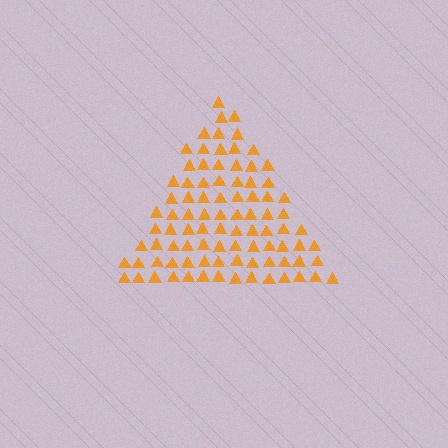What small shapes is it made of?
It is made of small triangles.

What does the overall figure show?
The overall figure shows a triangle.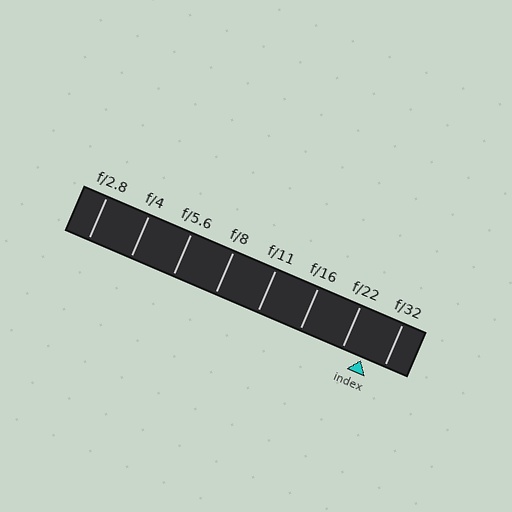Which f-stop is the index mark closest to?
The index mark is closest to f/22.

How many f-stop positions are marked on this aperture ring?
There are 8 f-stop positions marked.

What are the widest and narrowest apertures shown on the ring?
The widest aperture shown is f/2.8 and the narrowest is f/32.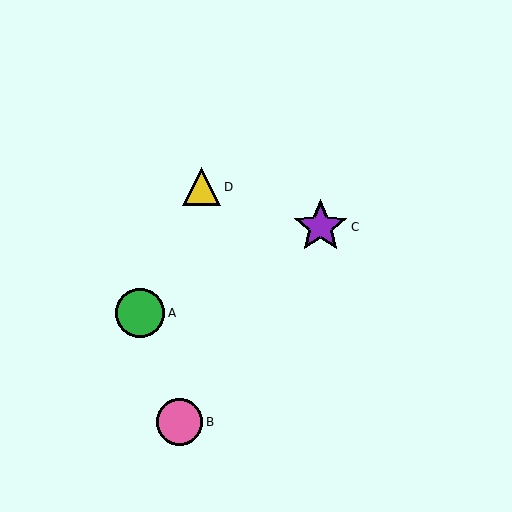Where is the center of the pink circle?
The center of the pink circle is at (179, 422).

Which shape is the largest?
The purple star (labeled C) is the largest.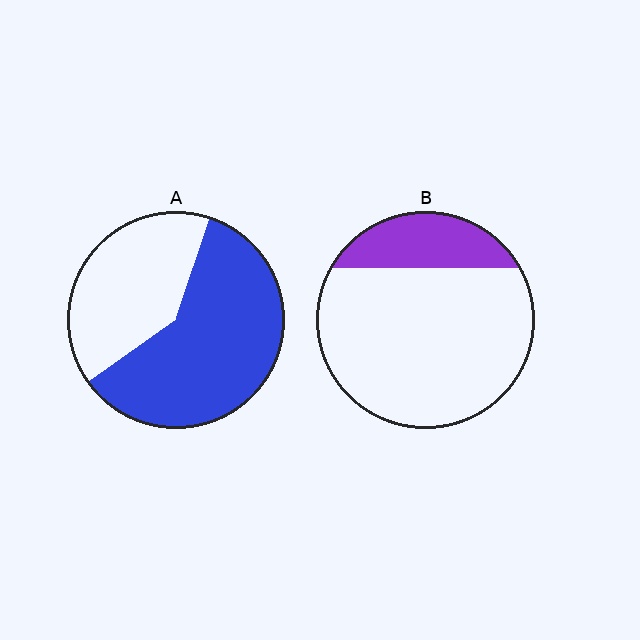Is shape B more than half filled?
No.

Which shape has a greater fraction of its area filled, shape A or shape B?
Shape A.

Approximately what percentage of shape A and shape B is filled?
A is approximately 60% and B is approximately 20%.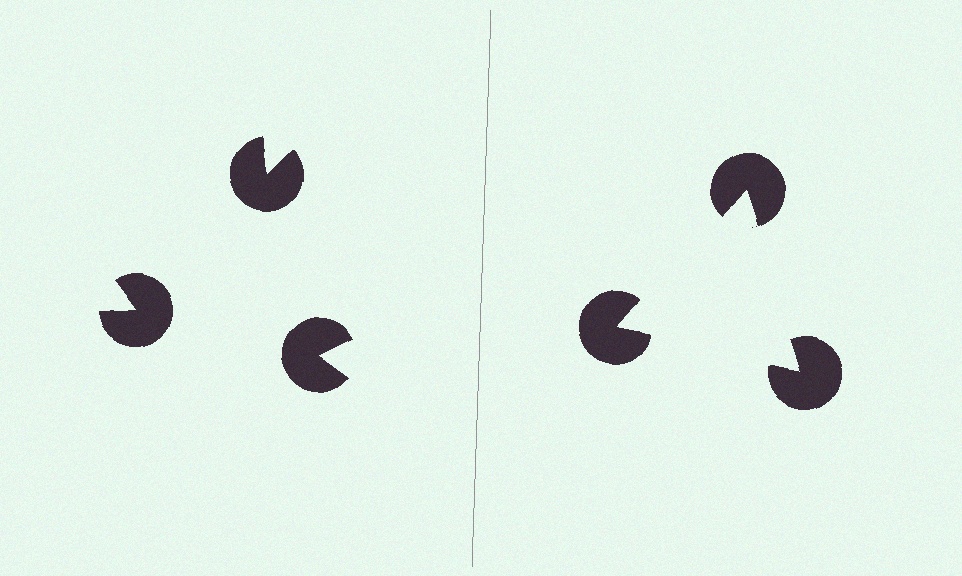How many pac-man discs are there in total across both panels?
6 — 3 on each side.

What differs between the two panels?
The pac-man discs are positioned identically on both sides; only the wedge orientations differ. On the right they align to a triangle; on the left they are misaligned.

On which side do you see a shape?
An illusory triangle appears on the right side. On the left side the wedge cuts are rotated, so no coherent shape forms.